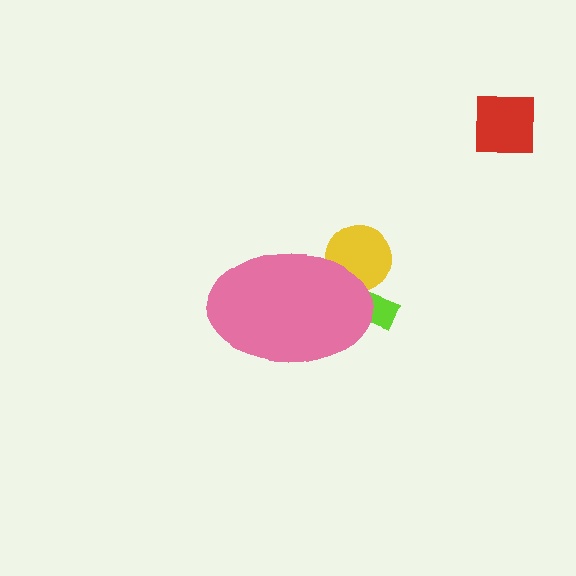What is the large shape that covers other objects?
A pink ellipse.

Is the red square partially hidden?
No, the red square is fully visible.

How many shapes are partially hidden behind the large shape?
2 shapes are partially hidden.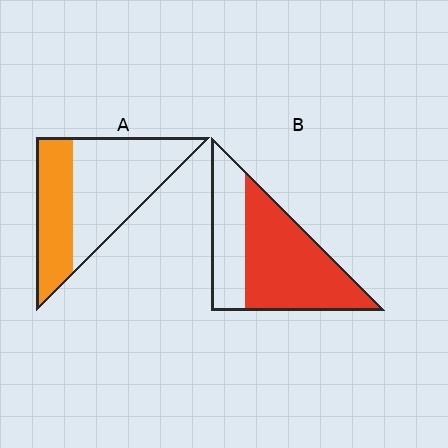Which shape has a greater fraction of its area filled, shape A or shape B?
Shape B.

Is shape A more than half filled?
No.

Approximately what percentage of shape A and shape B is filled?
A is approximately 40% and B is approximately 65%.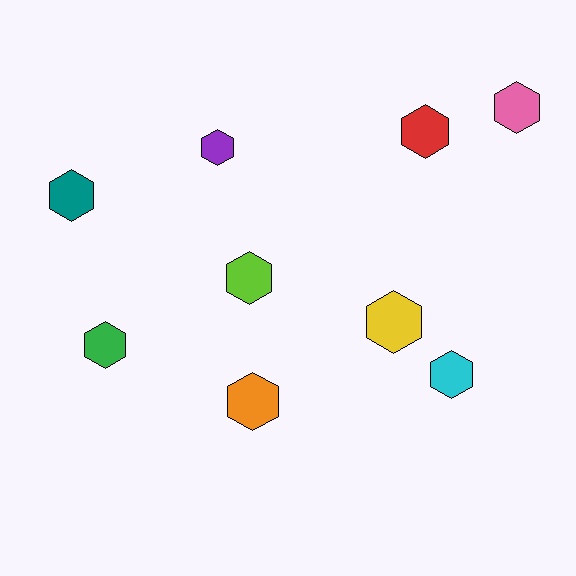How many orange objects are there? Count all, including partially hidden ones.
There is 1 orange object.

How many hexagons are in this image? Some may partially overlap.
There are 9 hexagons.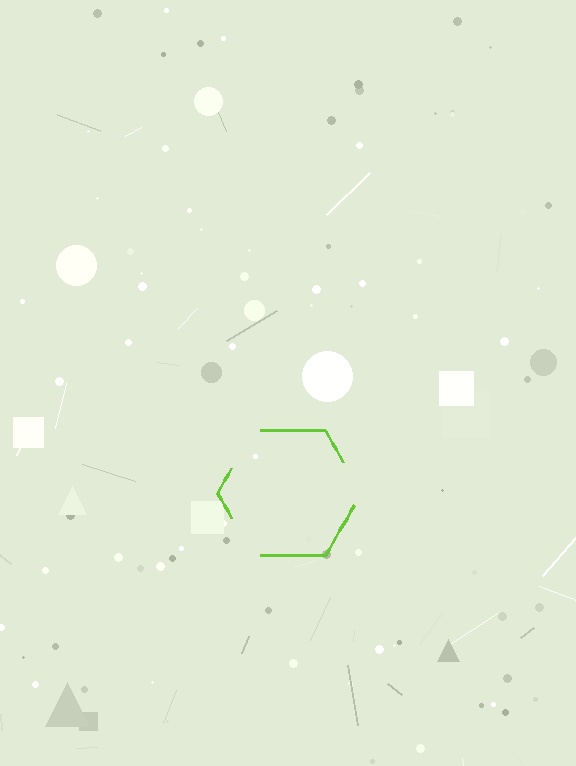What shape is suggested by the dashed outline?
The dashed outline suggests a hexagon.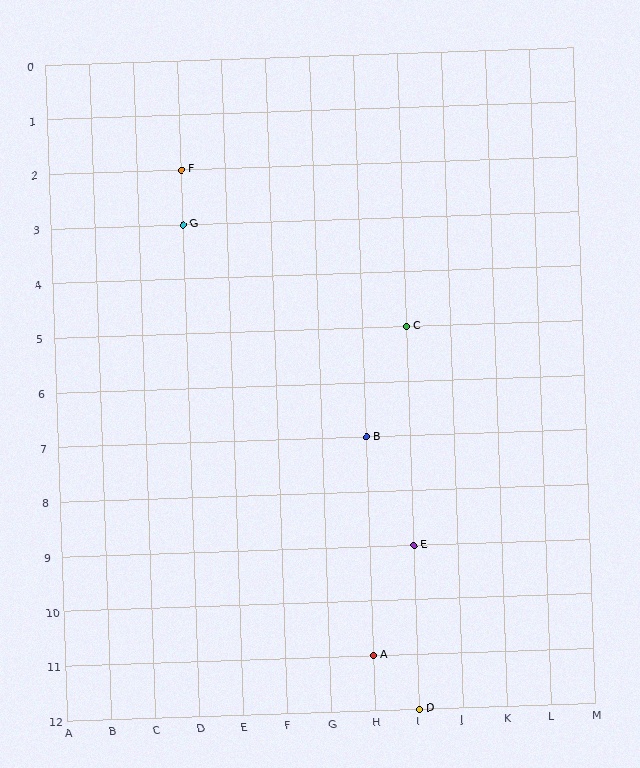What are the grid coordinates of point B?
Point B is at grid coordinates (H, 7).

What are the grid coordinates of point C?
Point C is at grid coordinates (I, 5).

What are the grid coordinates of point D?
Point D is at grid coordinates (I, 12).